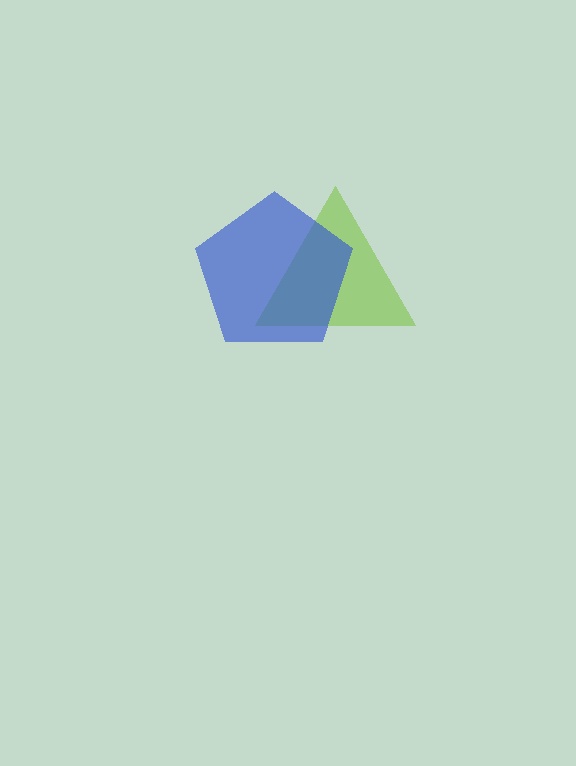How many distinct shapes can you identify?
There are 2 distinct shapes: a lime triangle, a blue pentagon.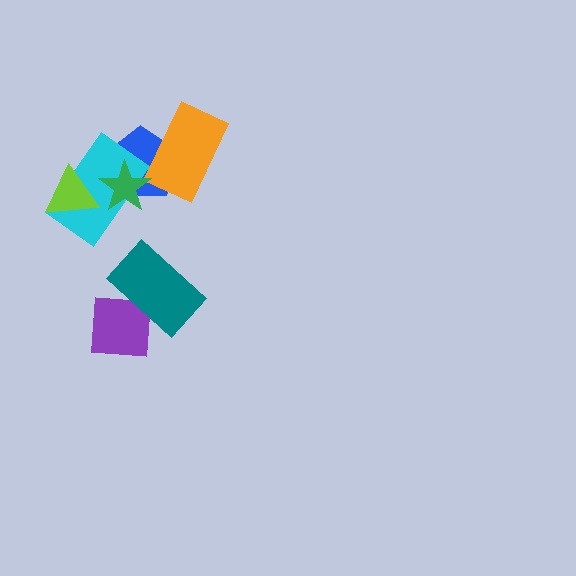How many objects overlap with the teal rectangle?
1 object overlaps with the teal rectangle.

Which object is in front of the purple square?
The teal rectangle is in front of the purple square.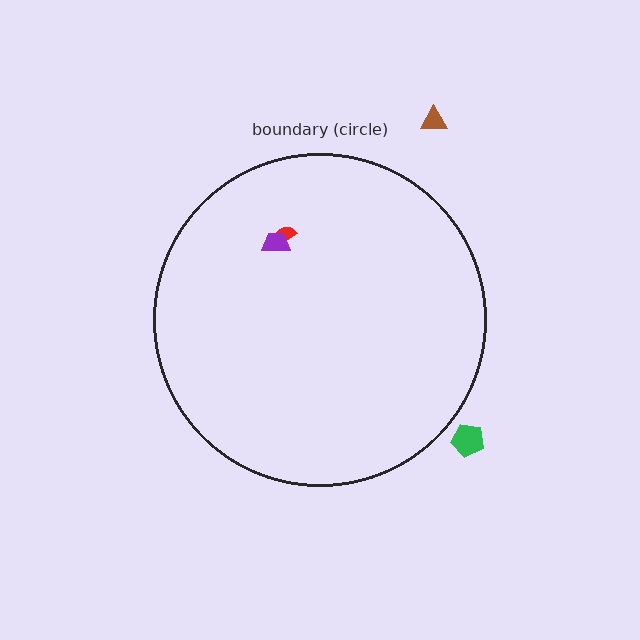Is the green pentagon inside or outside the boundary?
Outside.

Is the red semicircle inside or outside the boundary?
Inside.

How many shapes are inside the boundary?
2 inside, 2 outside.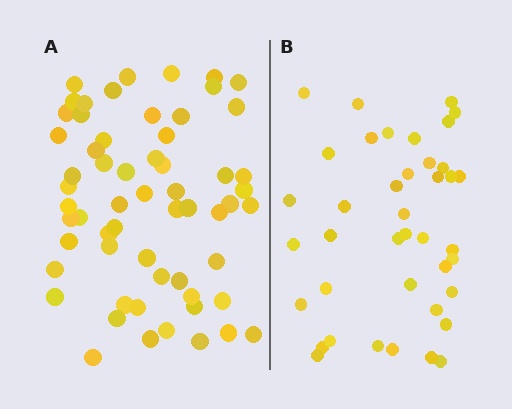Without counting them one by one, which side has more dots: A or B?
Region A (the left region) has more dots.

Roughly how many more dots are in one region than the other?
Region A has approximately 20 more dots than region B.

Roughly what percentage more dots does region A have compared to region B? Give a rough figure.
About 50% more.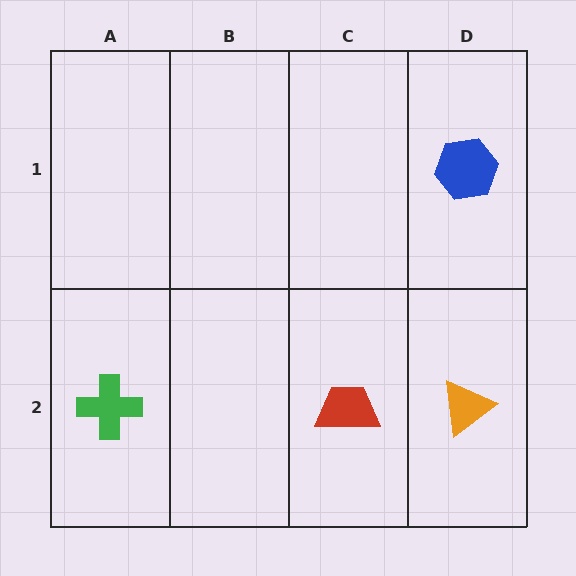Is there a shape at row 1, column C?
No, that cell is empty.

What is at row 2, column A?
A green cross.